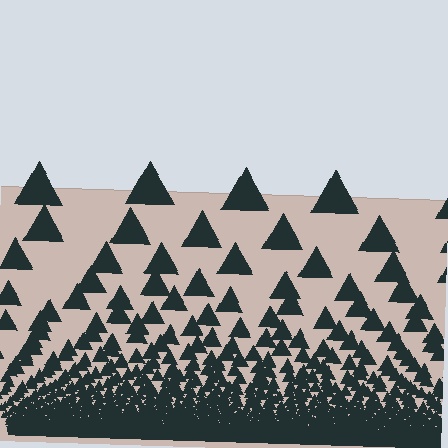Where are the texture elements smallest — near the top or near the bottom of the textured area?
Near the bottom.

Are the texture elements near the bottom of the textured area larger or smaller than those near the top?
Smaller. The gradient is inverted — elements near the bottom are smaller and denser.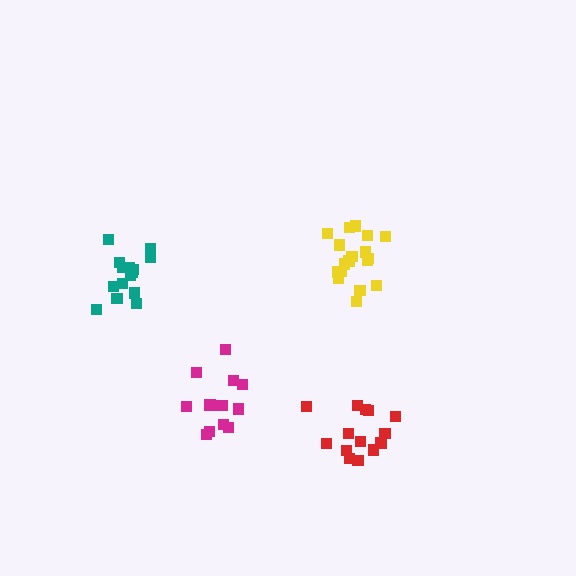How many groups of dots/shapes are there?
There are 4 groups.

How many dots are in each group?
Group 1: 18 dots, Group 2: 15 dots, Group 3: 14 dots, Group 4: 12 dots (59 total).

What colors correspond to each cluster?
The clusters are colored: yellow, teal, red, magenta.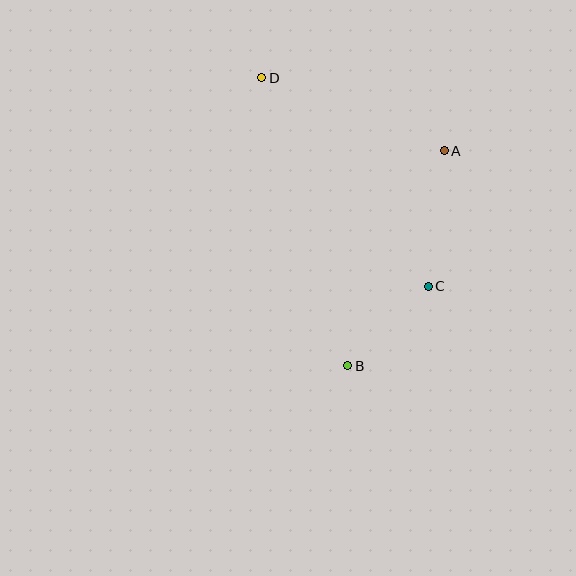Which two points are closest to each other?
Points B and C are closest to each other.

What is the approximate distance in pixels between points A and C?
The distance between A and C is approximately 136 pixels.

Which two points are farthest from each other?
Points B and D are farthest from each other.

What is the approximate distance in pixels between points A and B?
The distance between A and B is approximately 236 pixels.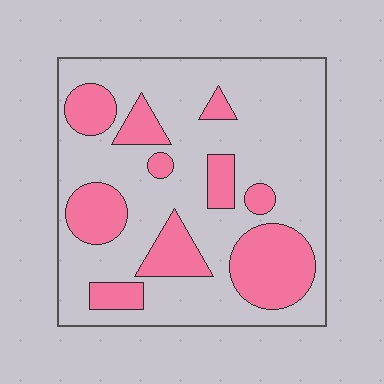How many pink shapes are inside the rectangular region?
10.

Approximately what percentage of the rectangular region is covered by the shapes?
Approximately 30%.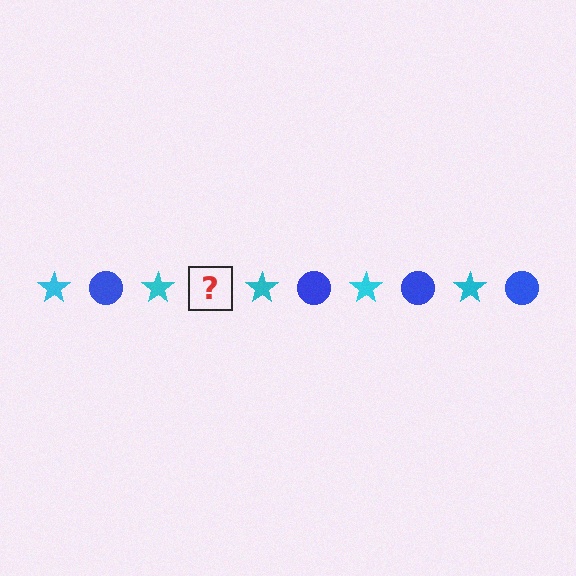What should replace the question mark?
The question mark should be replaced with a blue circle.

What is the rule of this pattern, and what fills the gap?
The rule is that the pattern alternates between cyan star and blue circle. The gap should be filled with a blue circle.